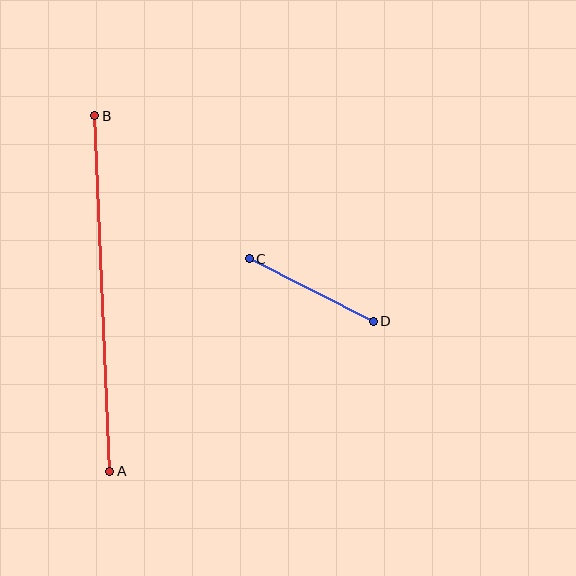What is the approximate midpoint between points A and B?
The midpoint is at approximately (102, 293) pixels.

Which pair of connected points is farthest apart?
Points A and B are farthest apart.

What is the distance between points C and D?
The distance is approximately 139 pixels.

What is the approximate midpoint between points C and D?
The midpoint is at approximately (311, 290) pixels.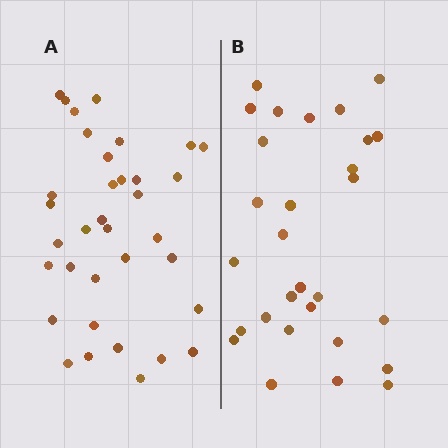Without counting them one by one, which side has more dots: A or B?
Region A (the left region) has more dots.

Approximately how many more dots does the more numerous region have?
Region A has about 6 more dots than region B.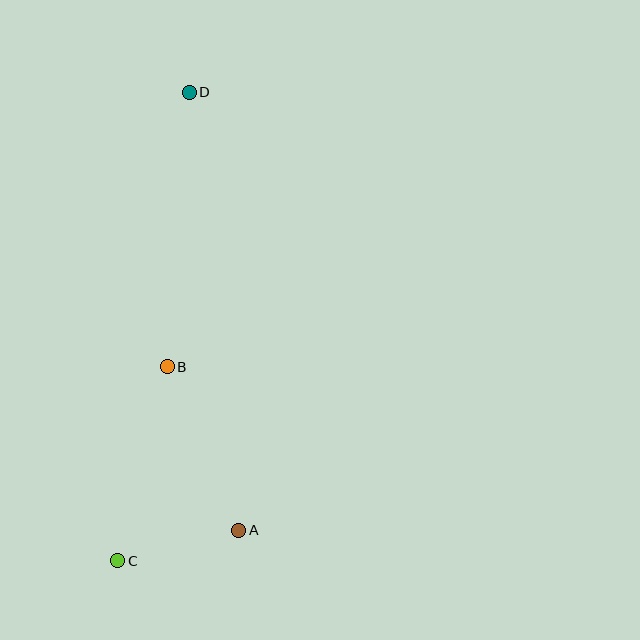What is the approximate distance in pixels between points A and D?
The distance between A and D is approximately 441 pixels.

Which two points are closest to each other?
Points A and C are closest to each other.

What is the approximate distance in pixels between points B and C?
The distance between B and C is approximately 200 pixels.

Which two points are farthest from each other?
Points C and D are farthest from each other.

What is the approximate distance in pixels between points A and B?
The distance between A and B is approximately 178 pixels.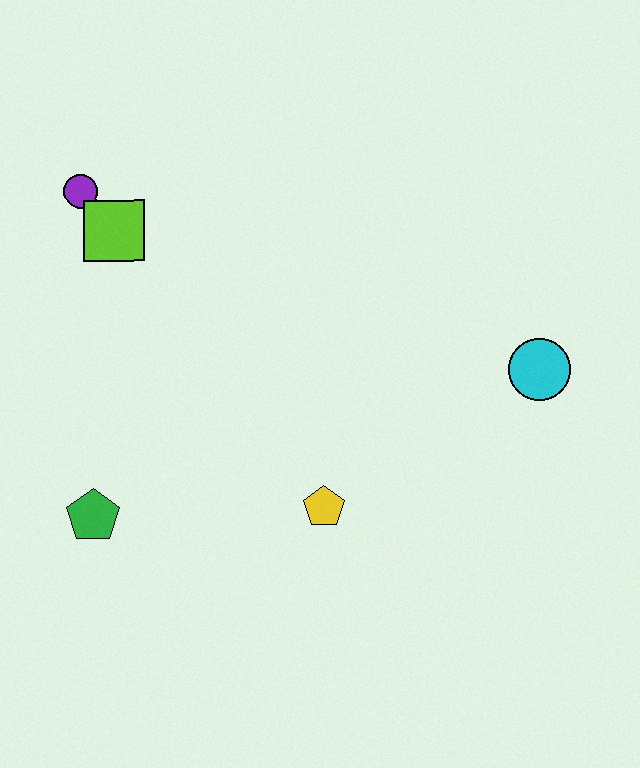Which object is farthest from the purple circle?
The cyan circle is farthest from the purple circle.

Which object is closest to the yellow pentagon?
The green pentagon is closest to the yellow pentagon.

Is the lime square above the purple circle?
No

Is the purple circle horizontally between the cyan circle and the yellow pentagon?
No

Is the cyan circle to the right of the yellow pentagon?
Yes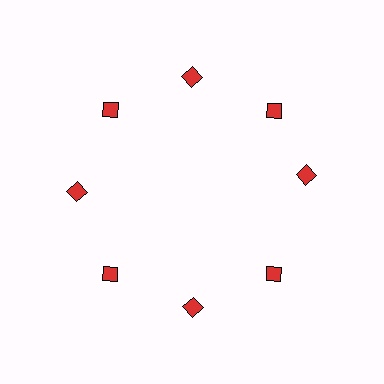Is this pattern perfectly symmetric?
No. The 8 red diamonds are arranged in a ring, but one element near the 3 o'clock position is rotated out of alignment along the ring, breaking the 8-fold rotational symmetry.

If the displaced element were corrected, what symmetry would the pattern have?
It would have 8-fold rotational symmetry — the pattern would map onto itself every 45 degrees.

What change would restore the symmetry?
The symmetry would be restored by rotating it back into even spacing with its neighbors so that all 8 diamonds sit at equal angles and equal distance from the center.